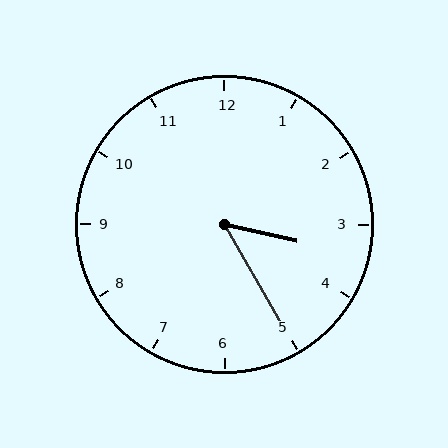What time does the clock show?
3:25.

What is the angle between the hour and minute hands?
Approximately 48 degrees.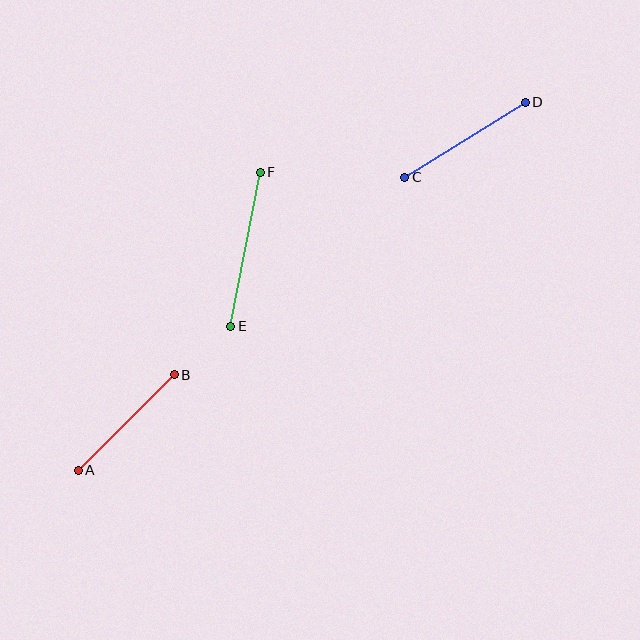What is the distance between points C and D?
The distance is approximately 142 pixels.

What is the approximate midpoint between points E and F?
The midpoint is at approximately (245, 249) pixels.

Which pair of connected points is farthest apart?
Points E and F are farthest apart.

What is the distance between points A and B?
The distance is approximately 135 pixels.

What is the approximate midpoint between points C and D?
The midpoint is at approximately (465, 140) pixels.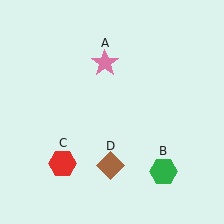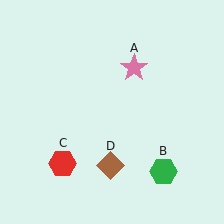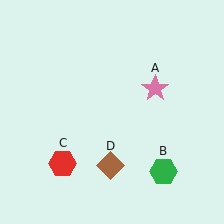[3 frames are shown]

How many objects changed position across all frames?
1 object changed position: pink star (object A).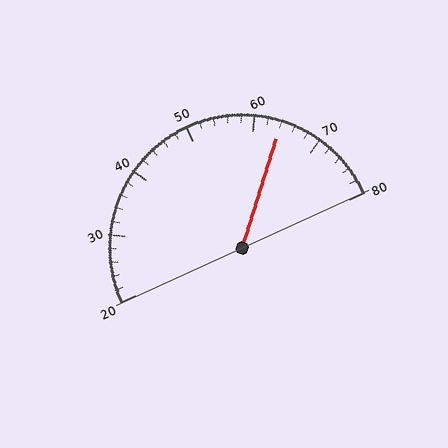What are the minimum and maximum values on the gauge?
The gauge ranges from 20 to 80.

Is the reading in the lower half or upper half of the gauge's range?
The reading is in the upper half of the range (20 to 80).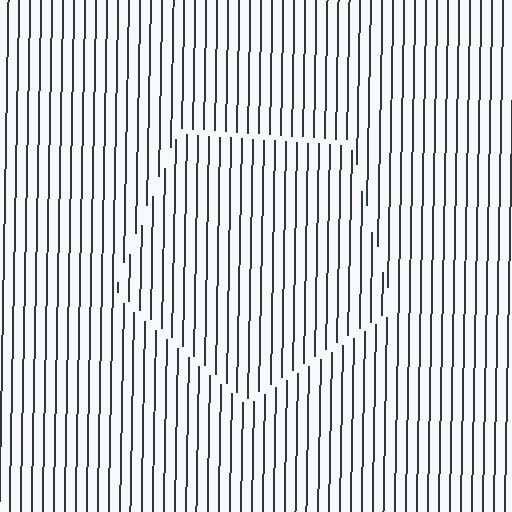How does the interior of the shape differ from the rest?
The interior of the shape contains the same grating, shifted by half a period — the contour is defined by the phase discontinuity where line-ends from the inner and outer gratings abut.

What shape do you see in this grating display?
An illusory pentagon. The interior of the shape contains the same grating, shifted by half a period — the contour is defined by the phase discontinuity where line-ends from the inner and outer gratings abut.